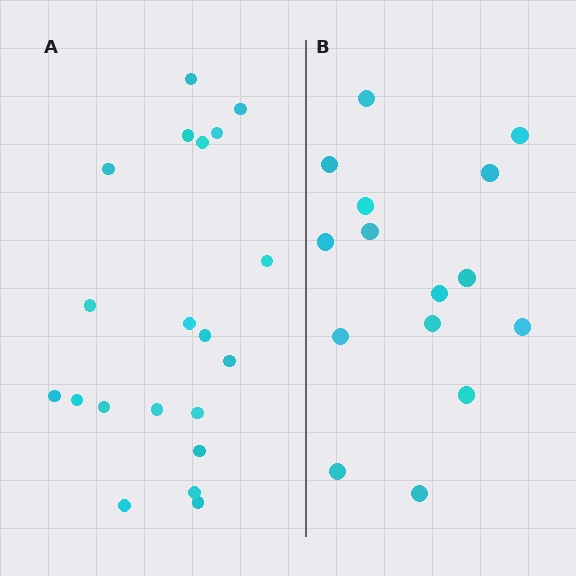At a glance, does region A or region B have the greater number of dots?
Region A (the left region) has more dots.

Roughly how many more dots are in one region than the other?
Region A has about 5 more dots than region B.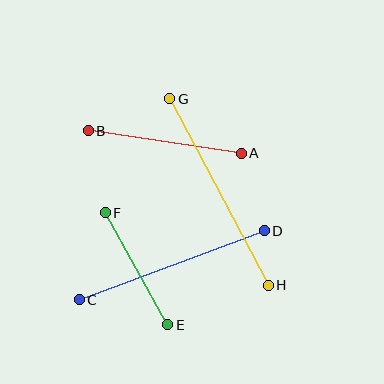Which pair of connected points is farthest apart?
Points G and H are farthest apart.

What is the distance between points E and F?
The distance is approximately 128 pixels.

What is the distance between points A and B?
The distance is approximately 155 pixels.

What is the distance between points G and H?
The distance is approximately 211 pixels.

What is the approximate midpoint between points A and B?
The midpoint is at approximately (165, 142) pixels.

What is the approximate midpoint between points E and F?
The midpoint is at approximately (137, 269) pixels.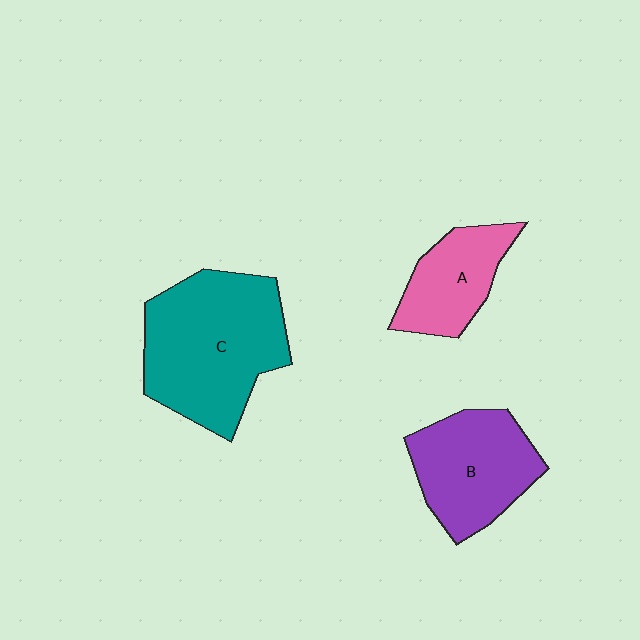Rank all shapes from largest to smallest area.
From largest to smallest: C (teal), B (purple), A (pink).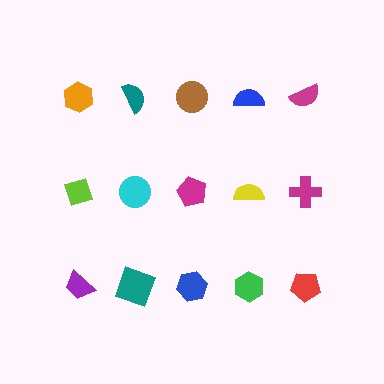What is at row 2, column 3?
A magenta pentagon.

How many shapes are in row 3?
5 shapes.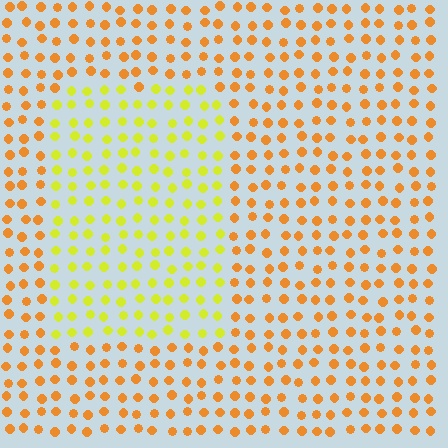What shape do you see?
I see a rectangle.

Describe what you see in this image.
The image is filled with small orange elements in a uniform arrangement. A rectangle-shaped region is visible where the elements are tinted to a slightly different hue, forming a subtle color boundary.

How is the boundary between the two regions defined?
The boundary is defined purely by a slight shift in hue (about 39 degrees). Spacing, size, and orientation are identical on both sides.